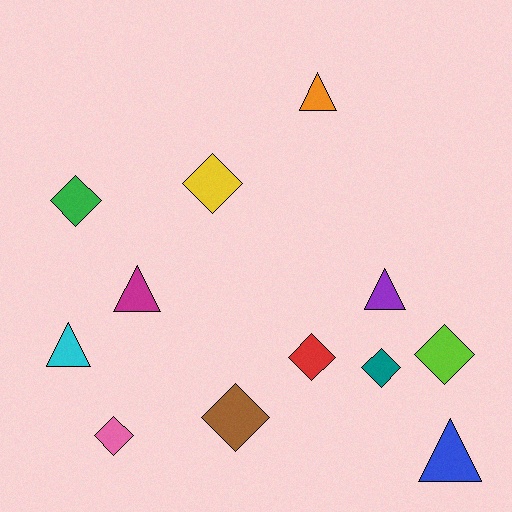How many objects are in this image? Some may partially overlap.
There are 12 objects.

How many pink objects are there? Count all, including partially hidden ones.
There is 1 pink object.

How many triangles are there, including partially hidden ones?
There are 5 triangles.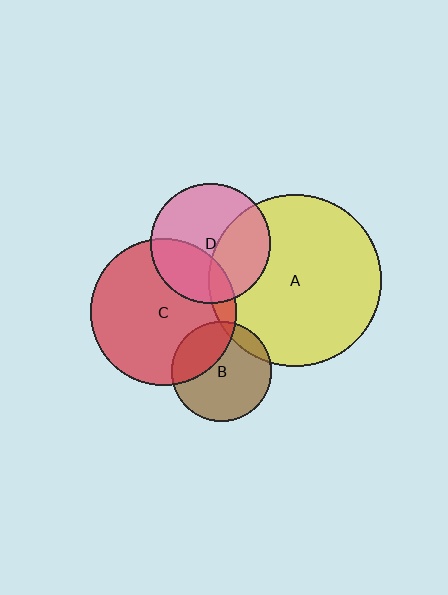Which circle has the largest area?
Circle A (yellow).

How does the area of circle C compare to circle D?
Approximately 1.5 times.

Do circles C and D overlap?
Yes.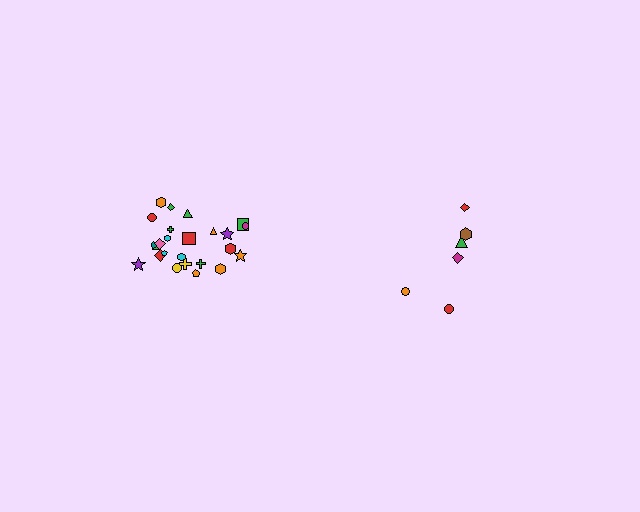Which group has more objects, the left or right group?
The left group.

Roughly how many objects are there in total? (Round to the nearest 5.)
Roughly 30 objects in total.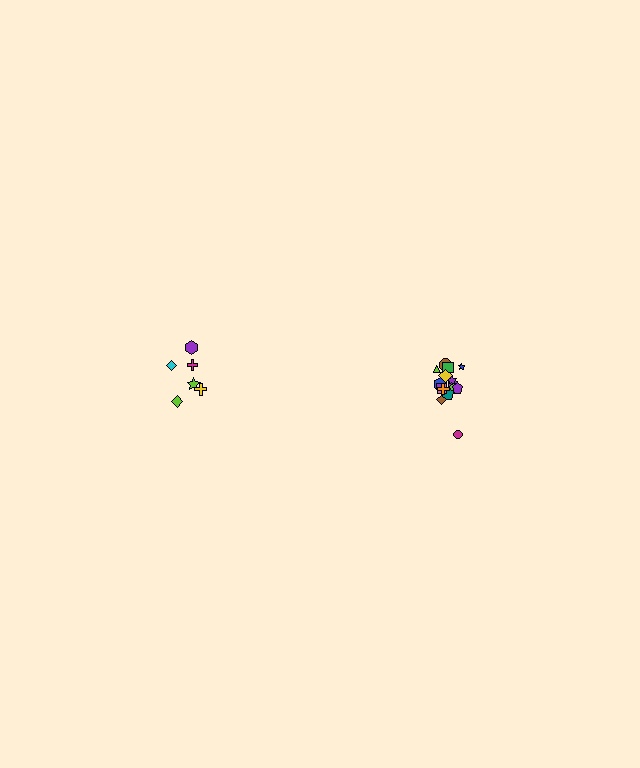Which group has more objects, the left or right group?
The right group.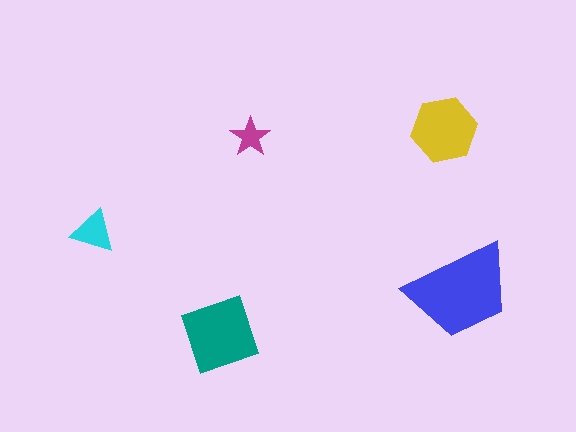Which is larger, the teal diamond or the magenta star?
The teal diamond.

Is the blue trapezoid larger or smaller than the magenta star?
Larger.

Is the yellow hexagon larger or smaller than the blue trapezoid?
Smaller.